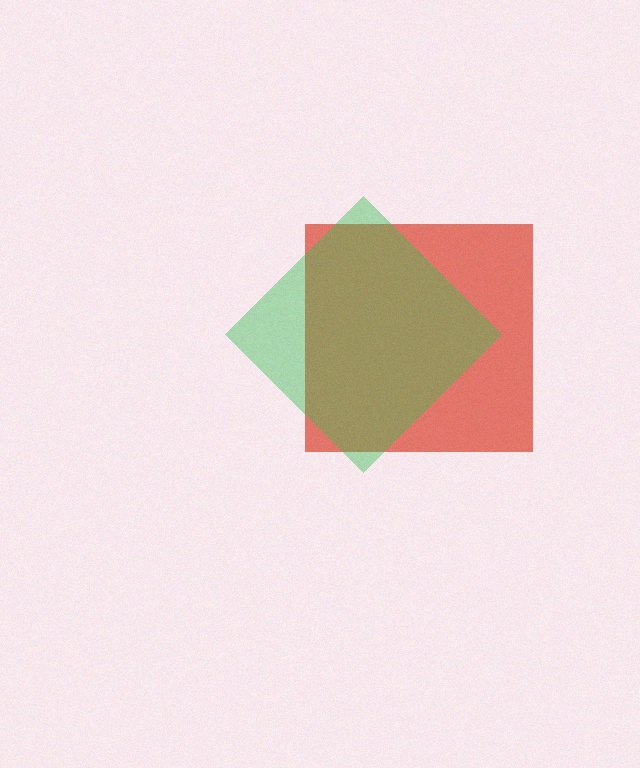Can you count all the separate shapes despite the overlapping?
Yes, there are 2 separate shapes.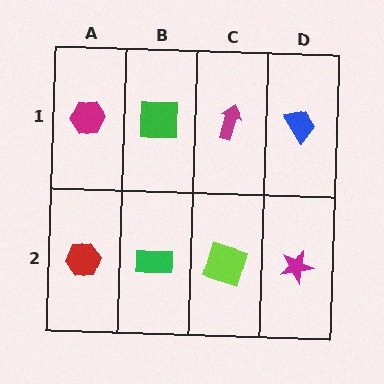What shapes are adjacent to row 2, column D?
A blue trapezoid (row 1, column D), a lime square (row 2, column C).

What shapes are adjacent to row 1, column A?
A red hexagon (row 2, column A), a green square (row 1, column B).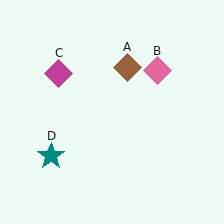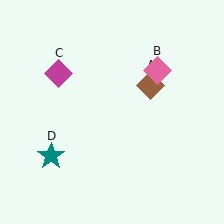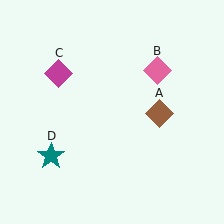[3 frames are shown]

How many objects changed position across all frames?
1 object changed position: brown diamond (object A).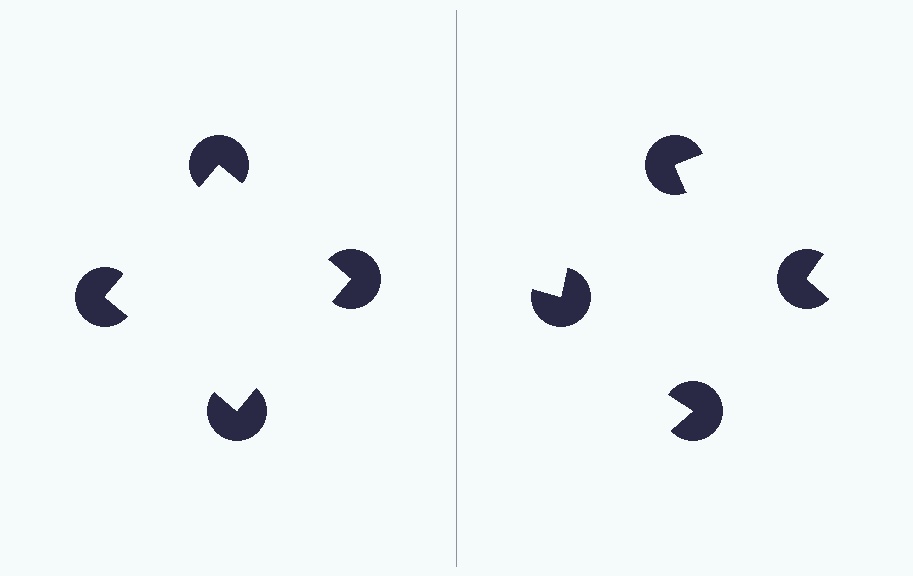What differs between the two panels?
The pac-man discs are positioned identically on both sides; only the wedge orientations differ. On the left they align to a square; on the right they are misaligned.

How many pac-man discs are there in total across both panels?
8 — 4 on each side.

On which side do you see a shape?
An illusory square appears on the left side. On the right side the wedge cuts are rotated, so no coherent shape forms.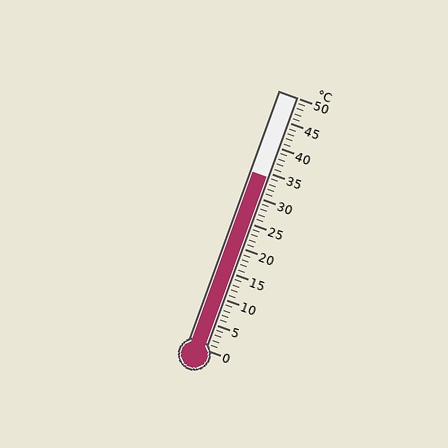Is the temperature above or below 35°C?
The temperature is below 35°C.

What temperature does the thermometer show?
The thermometer shows approximately 34°C.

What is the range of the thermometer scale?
The thermometer scale ranges from 0°C to 50°C.